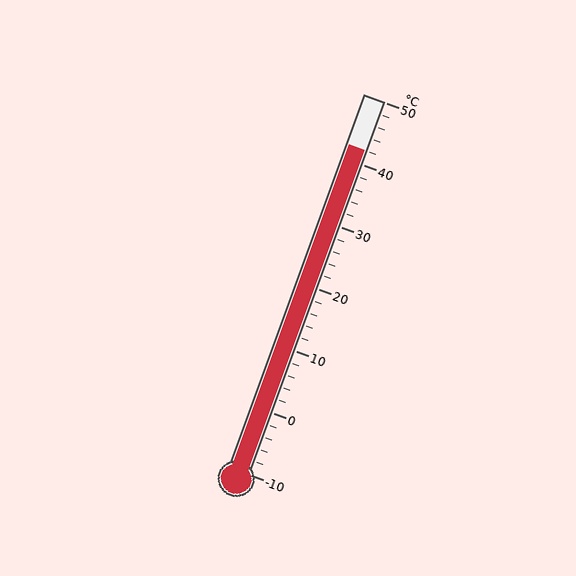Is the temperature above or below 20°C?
The temperature is above 20°C.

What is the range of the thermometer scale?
The thermometer scale ranges from -10°C to 50°C.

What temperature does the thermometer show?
The thermometer shows approximately 42°C.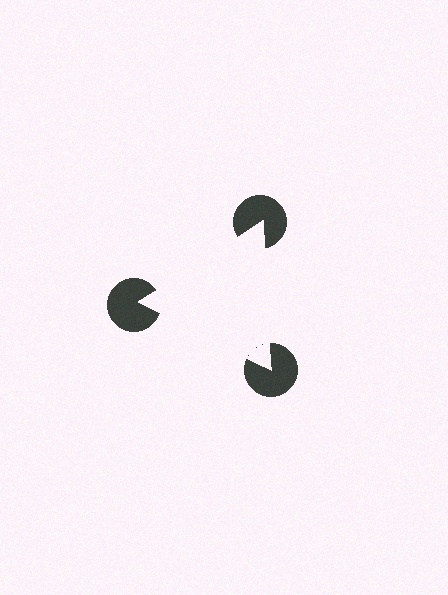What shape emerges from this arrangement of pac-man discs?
An illusory triangle — its edges are inferred from the aligned wedge cuts in the pac-man discs, not physically drawn.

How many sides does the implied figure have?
3 sides.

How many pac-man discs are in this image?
There are 3 — one at each vertex of the illusory triangle.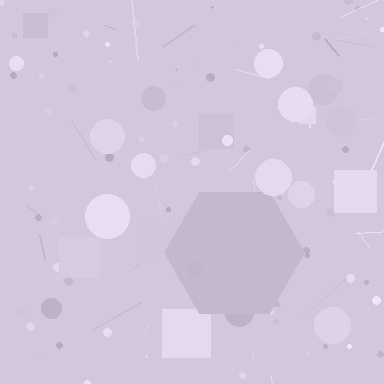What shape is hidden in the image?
A hexagon is hidden in the image.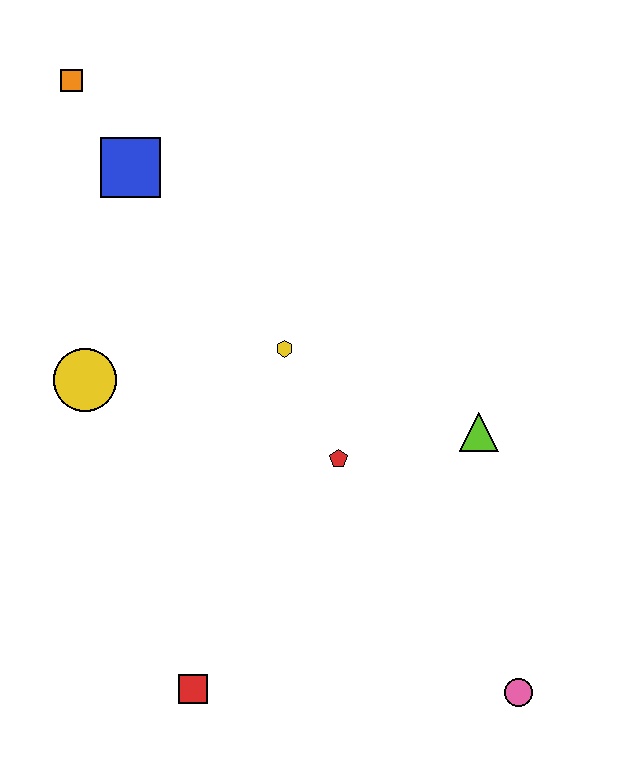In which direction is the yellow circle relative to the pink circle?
The yellow circle is to the left of the pink circle.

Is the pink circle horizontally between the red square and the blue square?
No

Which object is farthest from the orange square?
The pink circle is farthest from the orange square.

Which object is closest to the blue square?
The orange square is closest to the blue square.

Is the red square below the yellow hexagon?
Yes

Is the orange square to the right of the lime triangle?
No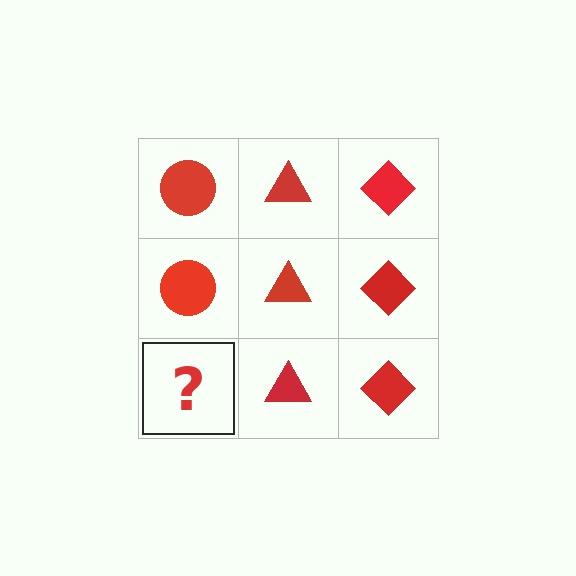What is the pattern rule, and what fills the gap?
The rule is that each column has a consistent shape. The gap should be filled with a red circle.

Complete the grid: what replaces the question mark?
The question mark should be replaced with a red circle.